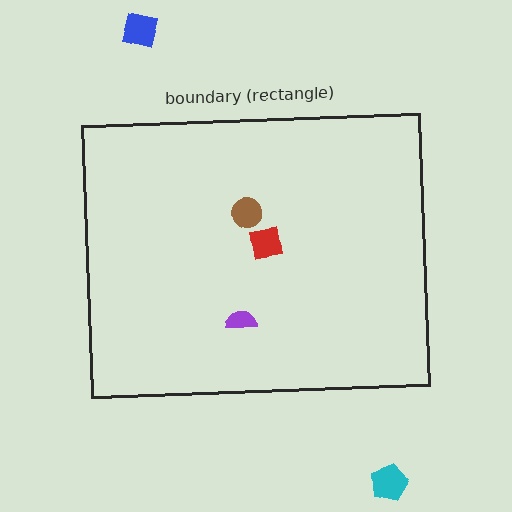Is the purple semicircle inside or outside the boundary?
Inside.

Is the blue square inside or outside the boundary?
Outside.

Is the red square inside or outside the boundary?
Inside.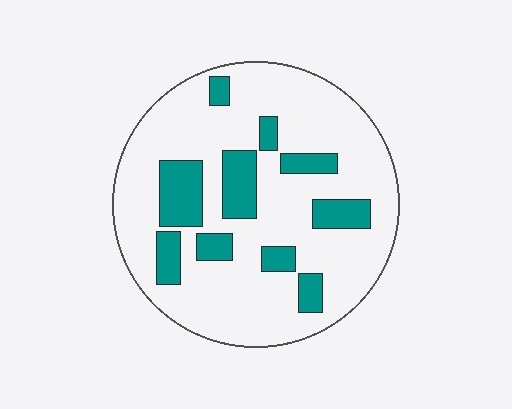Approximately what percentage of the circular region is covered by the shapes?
Approximately 20%.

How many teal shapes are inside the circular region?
10.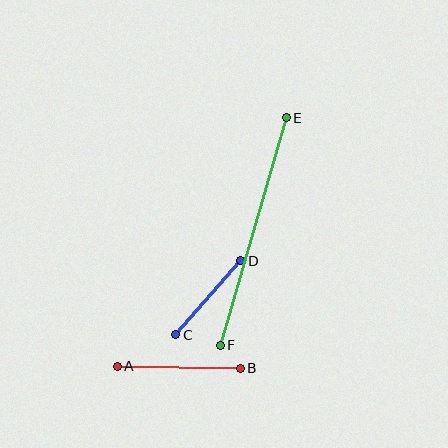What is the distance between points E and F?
The distance is approximately 237 pixels.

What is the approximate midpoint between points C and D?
The midpoint is at approximately (208, 298) pixels.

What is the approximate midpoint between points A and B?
The midpoint is at approximately (179, 367) pixels.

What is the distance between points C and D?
The distance is approximately 99 pixels.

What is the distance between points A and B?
The distance is approximately 123 pixels.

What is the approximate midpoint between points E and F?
The midpoint is at approximately (253, 232) pixels.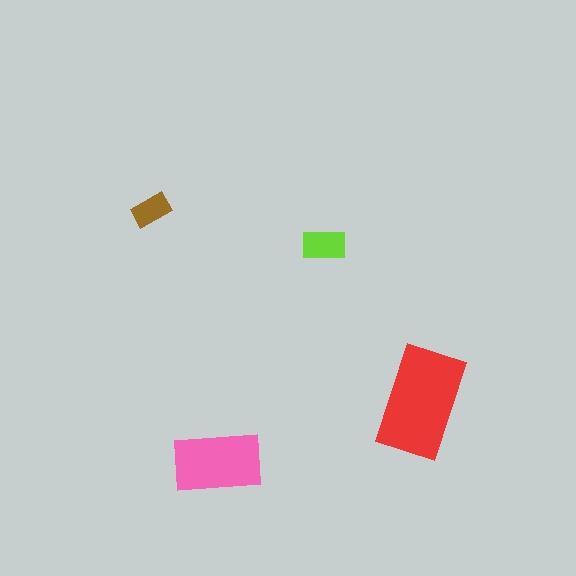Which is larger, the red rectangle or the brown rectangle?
The red one.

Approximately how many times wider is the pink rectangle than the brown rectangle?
About 2.5 times wider.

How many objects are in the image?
There are 4 objects in the image.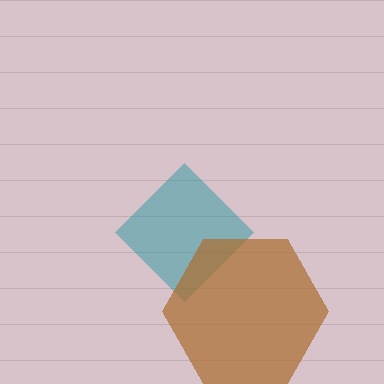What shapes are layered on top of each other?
The layered shapes are: a teal diamond, a brown hexagon.